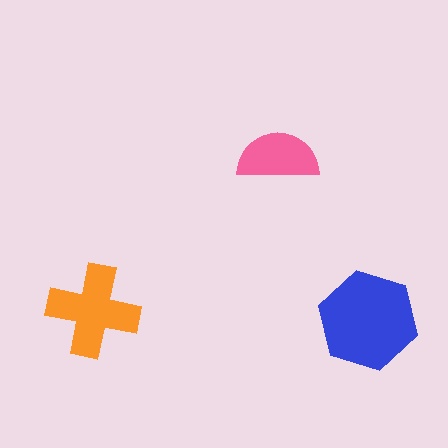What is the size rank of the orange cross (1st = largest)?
2nd.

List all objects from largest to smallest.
The blue hexagon, the orange cross, the pink semicircle.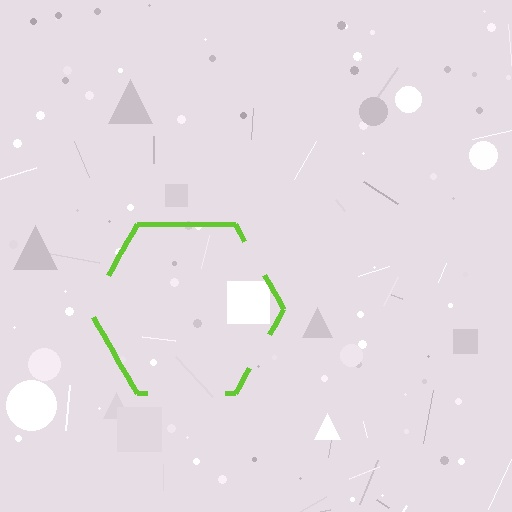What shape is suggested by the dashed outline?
The dashed outline suggests a hexagon.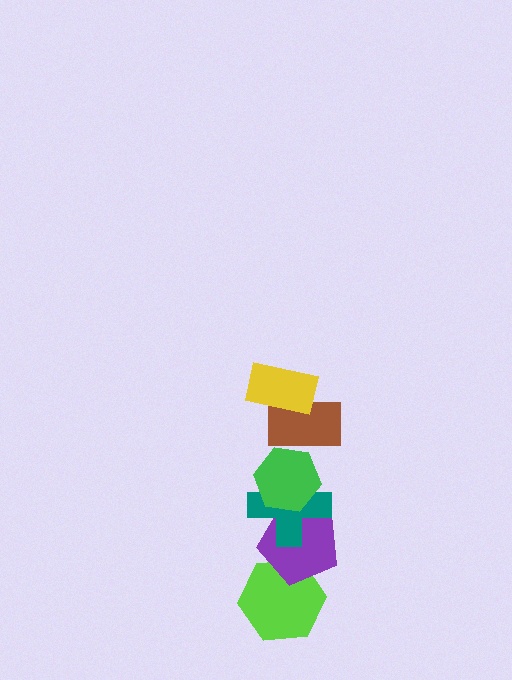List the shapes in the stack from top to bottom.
From top to bottom: the yellow rectangle, the brown rectangle, the green hexagon, the teal cross, the purple pentagon, the lime hexagon.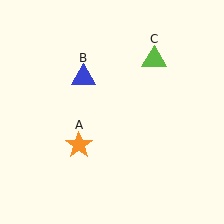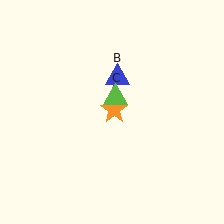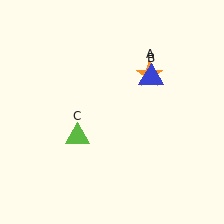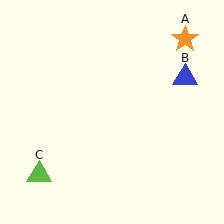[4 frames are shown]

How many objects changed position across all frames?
3 objects changed position: orange star (object A), blue triangle (object B), lime triangle (object C).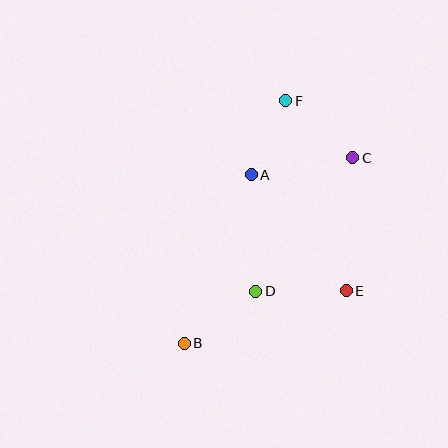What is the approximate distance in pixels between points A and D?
The distance between A and D is approximately 116 pixels.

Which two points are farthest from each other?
Points B and F are farthest from each other.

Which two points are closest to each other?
Points A and F are closest to each other.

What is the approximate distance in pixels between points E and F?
The distance between E and F is approximately 199 pixels.